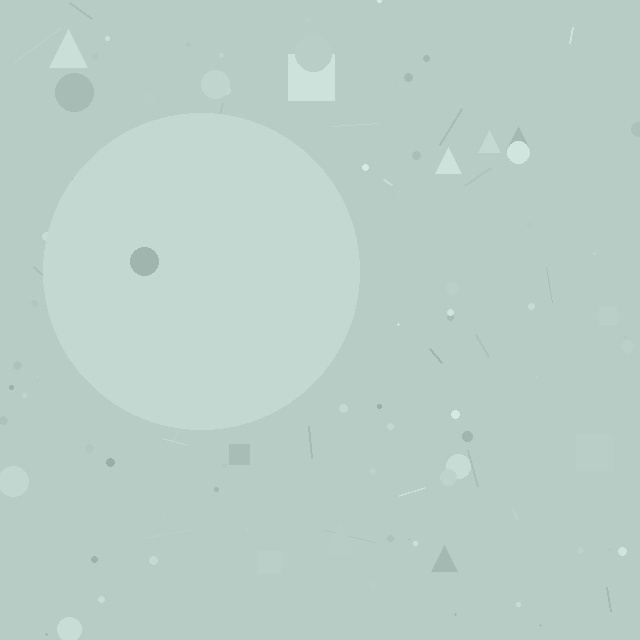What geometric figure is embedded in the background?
A circle is embedded in the background.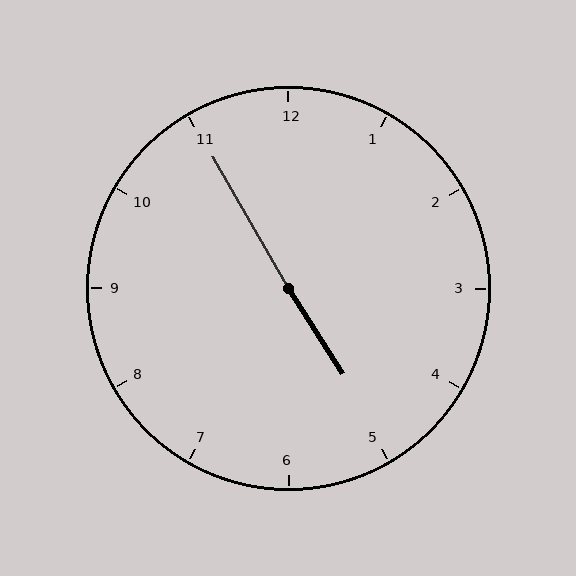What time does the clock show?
4:55.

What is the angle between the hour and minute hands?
Approximately 178 degrees.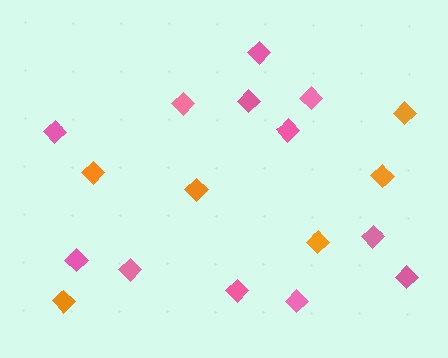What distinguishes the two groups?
There are 2 groups: one group of pink diamonds (12) and one group of orange diamonds (6).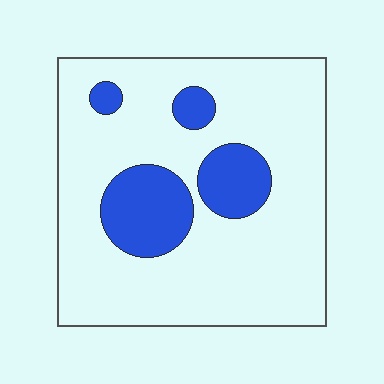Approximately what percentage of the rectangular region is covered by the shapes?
Approximately 20%.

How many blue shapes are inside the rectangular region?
4.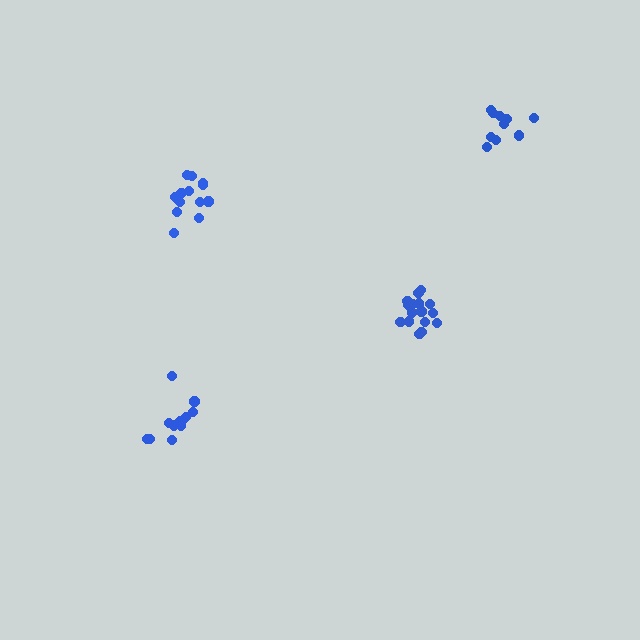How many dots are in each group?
Group 1: 15 dots, Group 2: 16 dots, Group 3: 10 dots, Group 4: 12 dots (53 total).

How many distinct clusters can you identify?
There are 4 distinct clusters.